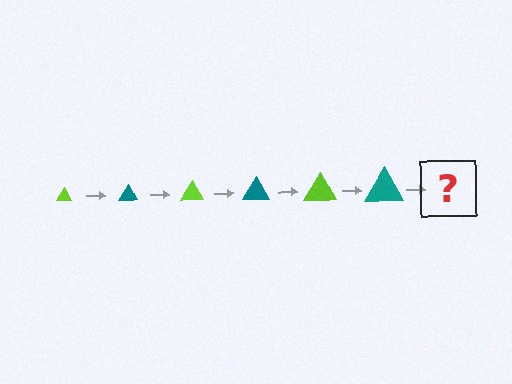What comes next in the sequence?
The next element should be a lime triangle, larger than the previous one.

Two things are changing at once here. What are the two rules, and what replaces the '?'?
The two rules are that the triangle grows larger each step and the color cycles through lime and teal. The '?' should be a lime triangle, larger than the previous one.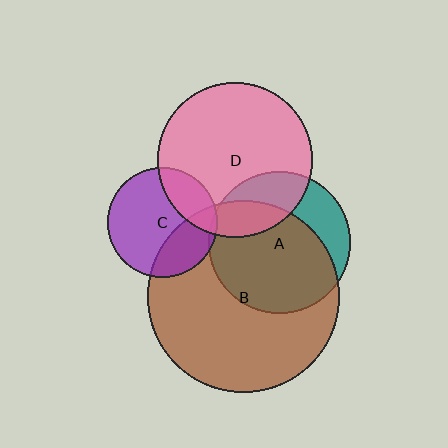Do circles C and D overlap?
Yes.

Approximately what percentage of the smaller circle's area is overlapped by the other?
Approximately 25%.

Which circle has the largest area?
Circle B (brown).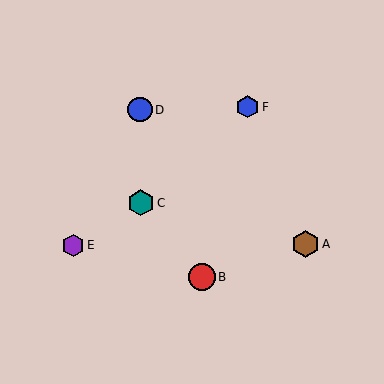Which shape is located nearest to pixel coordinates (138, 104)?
The blue circle (labeled D) at (140, 110) is nearest to that location.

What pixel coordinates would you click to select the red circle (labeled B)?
Click at (202, 277) to select the red circle B.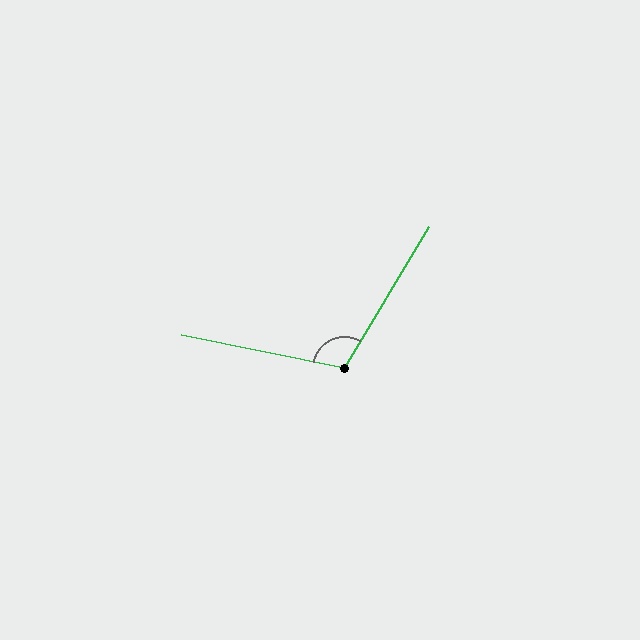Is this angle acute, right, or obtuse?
It is obtuse.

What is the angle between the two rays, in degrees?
Approximately 109 degrees.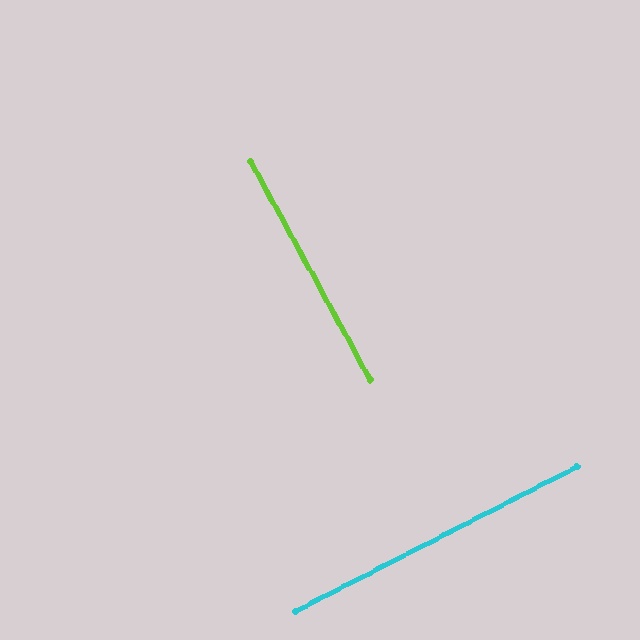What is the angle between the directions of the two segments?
Approximately 88 degrees.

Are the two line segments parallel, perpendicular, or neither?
Perpendicular — they meet at approximately 88°.